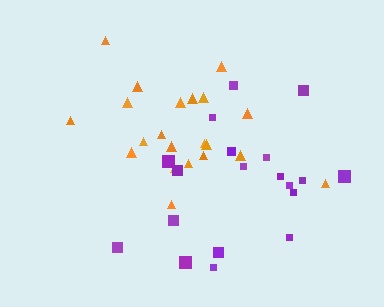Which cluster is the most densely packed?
Orange.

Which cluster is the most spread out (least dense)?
Purple.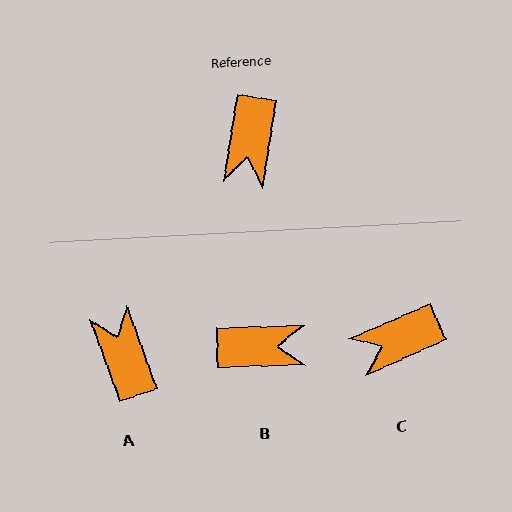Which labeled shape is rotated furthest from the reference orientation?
A, about 151 degrees away.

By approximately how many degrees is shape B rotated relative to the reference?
Approximately 101 degrees counter-clockwise.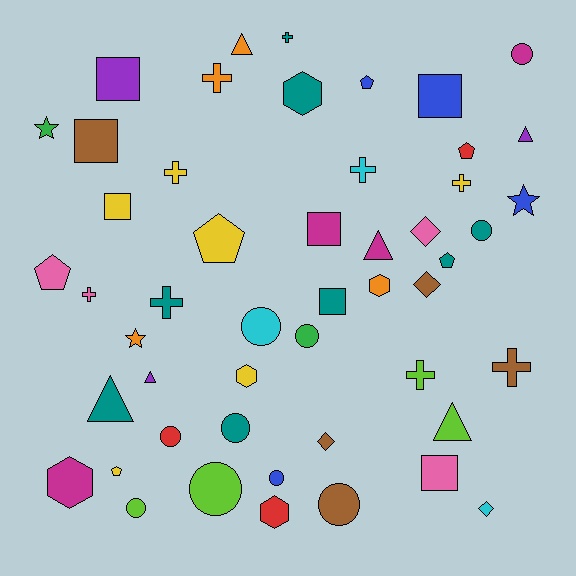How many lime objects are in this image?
There are 4 lime objects.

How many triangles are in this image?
There are 6 triangles.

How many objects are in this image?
There are 50 objects.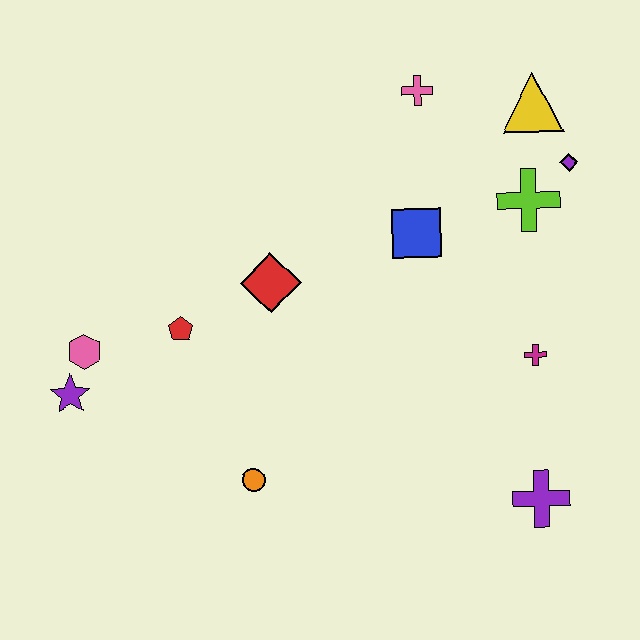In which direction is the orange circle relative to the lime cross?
The orange circle is to the left of the lime cross.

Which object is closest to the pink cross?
The yellow triangle is closest to the pink cross.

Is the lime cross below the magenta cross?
No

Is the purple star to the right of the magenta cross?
No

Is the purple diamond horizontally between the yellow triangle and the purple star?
No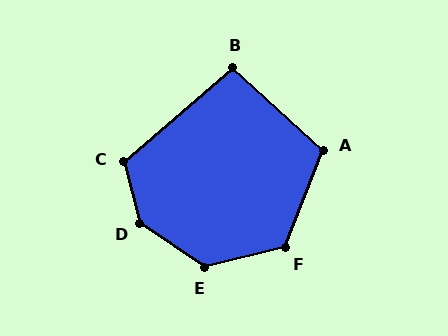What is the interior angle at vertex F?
Approximately 124 degrees (obtuse).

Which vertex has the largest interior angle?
D, at approximately 139 degrees.